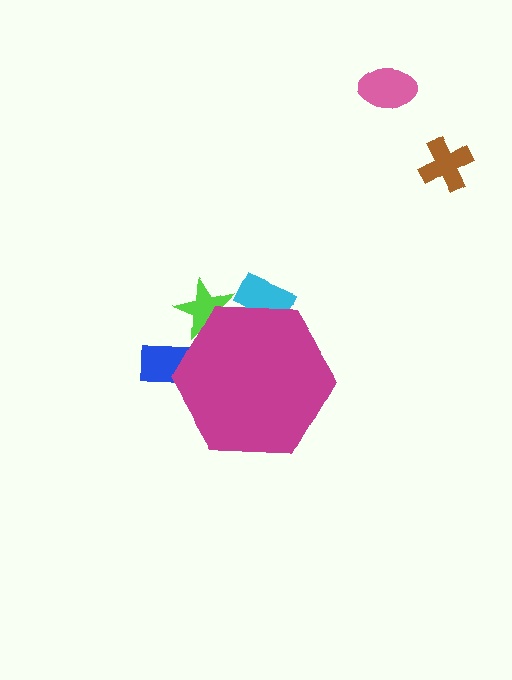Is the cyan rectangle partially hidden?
Yes, the cyan rectangle is partially hidden behind the magenta hexagon.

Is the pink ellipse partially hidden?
No, the pink ellipse is fully visible.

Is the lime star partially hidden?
Yes, the lime star is partially hidden behind the magenta hexagon.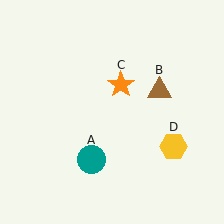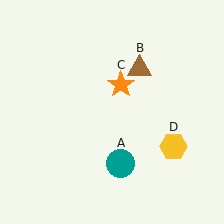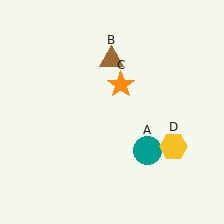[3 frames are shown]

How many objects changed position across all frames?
2 objects changed position: teal circle (object A), brown triangle (object B).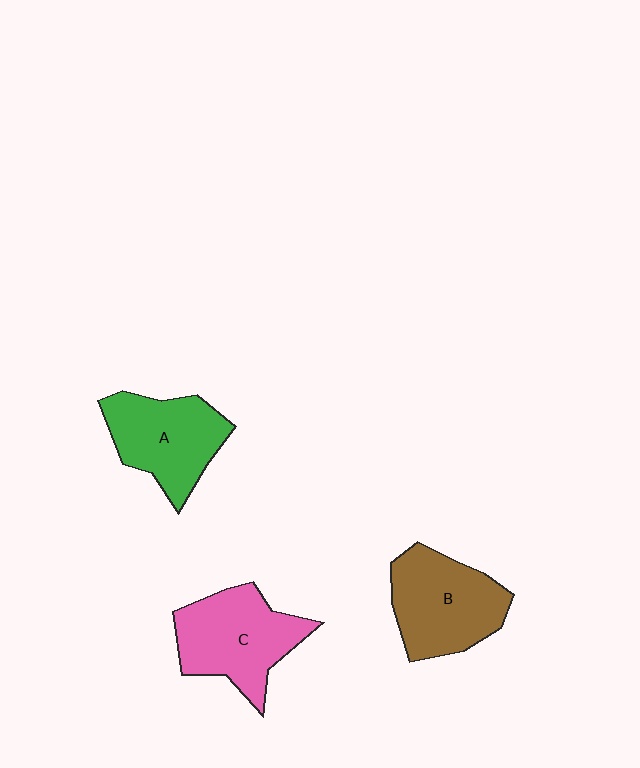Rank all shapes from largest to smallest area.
From largest to smallest: C (pink), B (brown), A (green).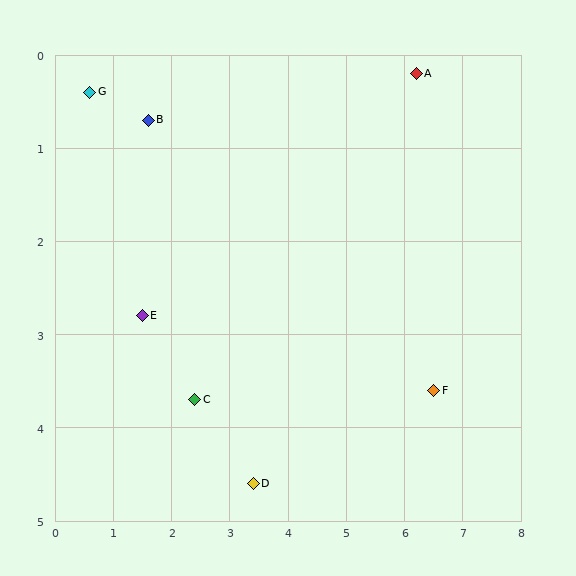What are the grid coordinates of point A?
Point A is at approximately (6.2, 0.2).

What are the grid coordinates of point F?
Point F is at approximately (6.5, 3.6).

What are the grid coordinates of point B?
Point B is at approximately (1.6, 0.7).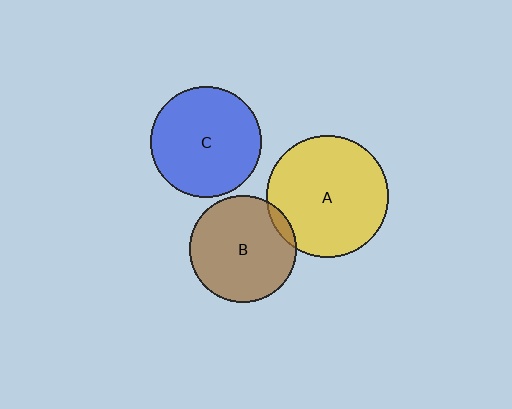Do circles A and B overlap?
Yes.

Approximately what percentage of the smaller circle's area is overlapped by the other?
Approximately 5%.